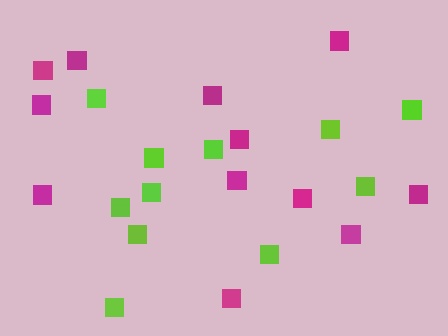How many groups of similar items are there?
There are 2 groups: one group of lime squares (11) and one group of magenta squares (12).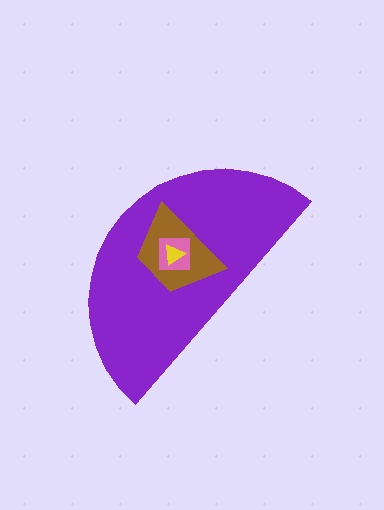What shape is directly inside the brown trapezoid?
The pink square.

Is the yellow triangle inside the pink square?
Yes.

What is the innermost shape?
The yellow triangle.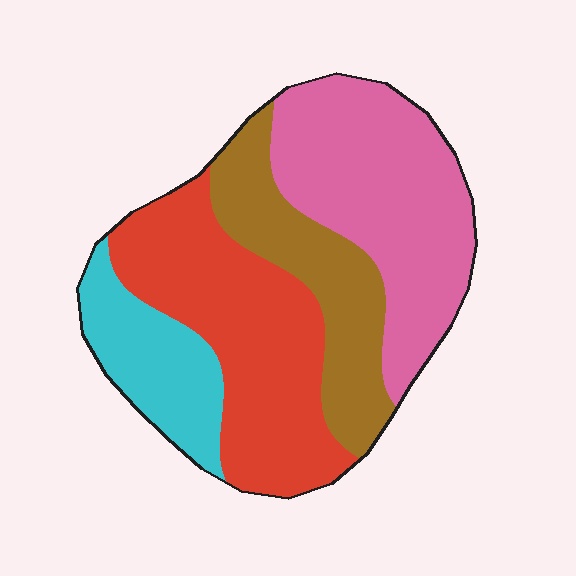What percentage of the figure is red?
Red takes up between a sixth and a third of the figure.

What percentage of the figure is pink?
Pink covers around 35% of the figure.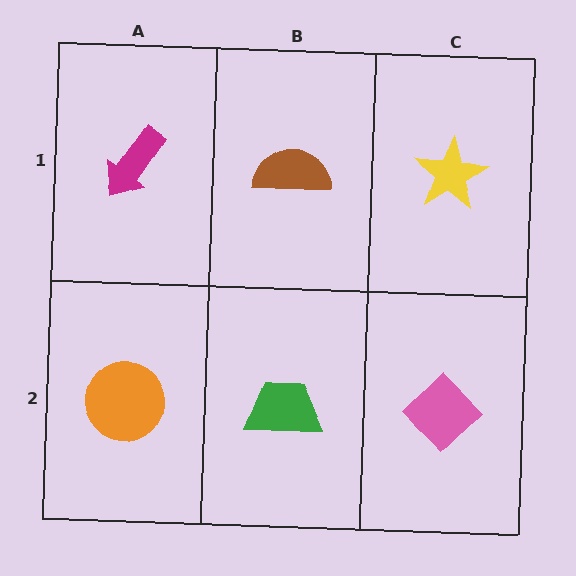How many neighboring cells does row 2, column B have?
3.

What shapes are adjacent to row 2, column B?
A brown semicircle (row 1, column B), an orange circle (row 2, column A), a pink diamond (row 2, column C).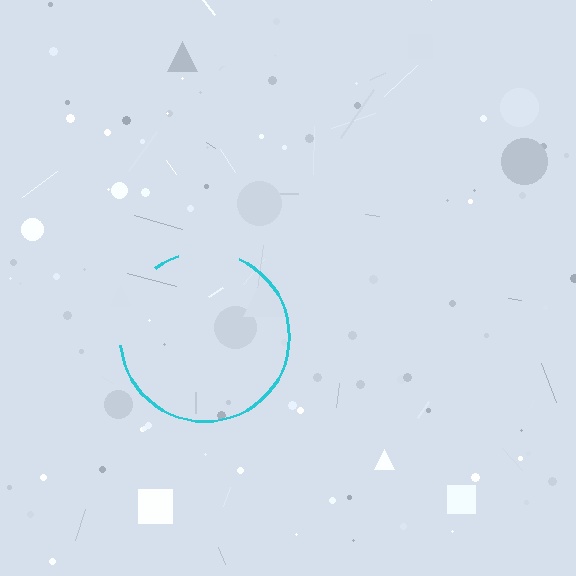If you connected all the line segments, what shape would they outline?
They would outline a circle.